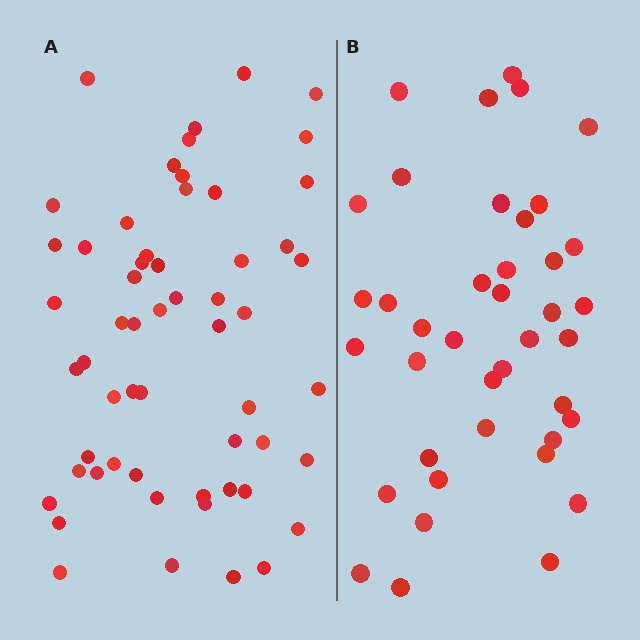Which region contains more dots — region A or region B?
Region A (the left region) has more dots.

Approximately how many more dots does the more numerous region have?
Region A has approximately 15 more dots than region B.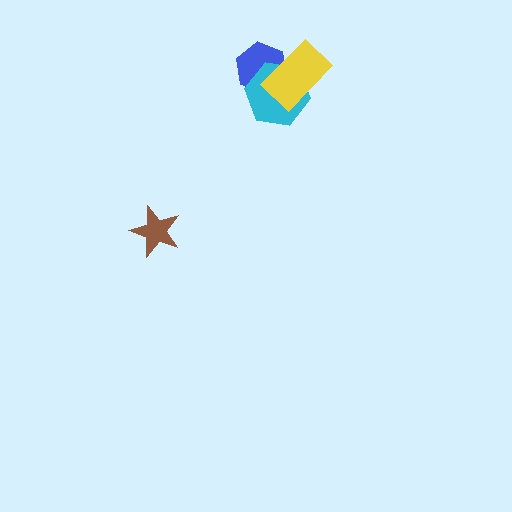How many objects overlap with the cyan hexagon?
2 objects overlap with the cyan hexagon.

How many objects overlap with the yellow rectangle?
2 objects overlap with the yellow rectangle.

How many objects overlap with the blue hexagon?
2 objects overlap with the blue hexagon.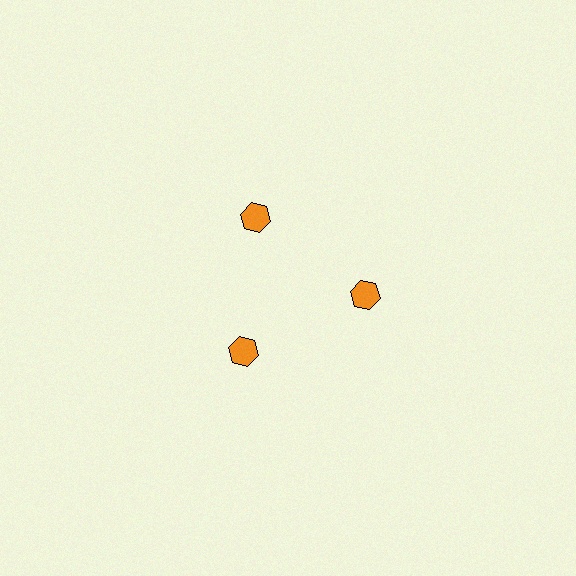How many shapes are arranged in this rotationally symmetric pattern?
There are 3 shapes, arranged in 3 groups of 1.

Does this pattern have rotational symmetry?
Yes, this pattern has 3-fold rotational symmetry. It looks the same after rotating 120 degrees around the center.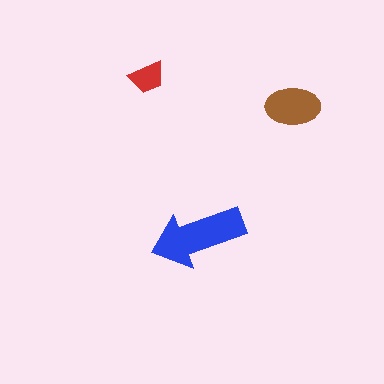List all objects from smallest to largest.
The red trapezoid, the brown ellipse, the blue arrow.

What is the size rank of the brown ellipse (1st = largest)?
2nd.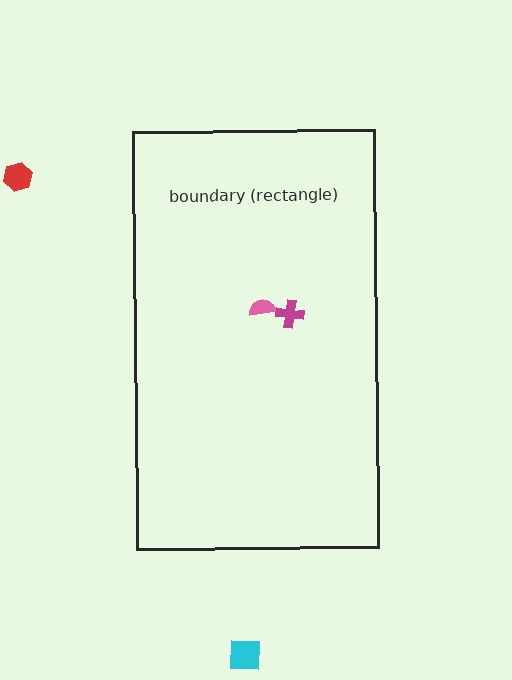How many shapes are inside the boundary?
2 inside, 2 outside.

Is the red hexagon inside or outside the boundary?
Outside.